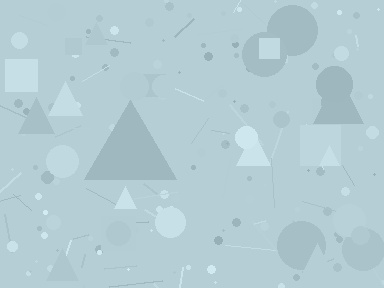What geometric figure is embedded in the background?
A triangle is embedded in the background.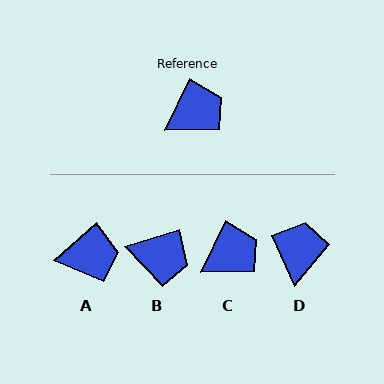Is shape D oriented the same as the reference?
No, it is off by about 51 degrees.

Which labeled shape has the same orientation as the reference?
C.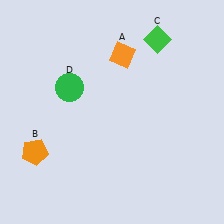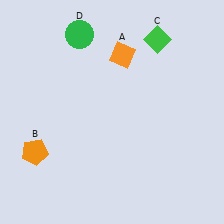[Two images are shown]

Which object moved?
The green circle (D) moved up.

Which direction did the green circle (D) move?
The green circle (D) moved up.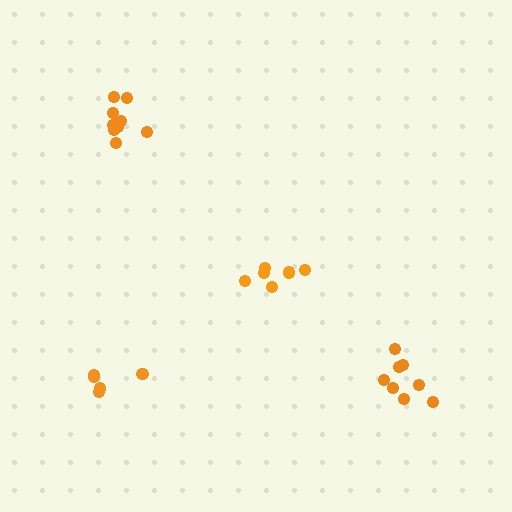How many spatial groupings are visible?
There are 4 spatial groupings.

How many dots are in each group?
Group 1: 10 dots, Group 2: 6 dots, Group 3: 5 dots, Group 4: 8 dots (29 total).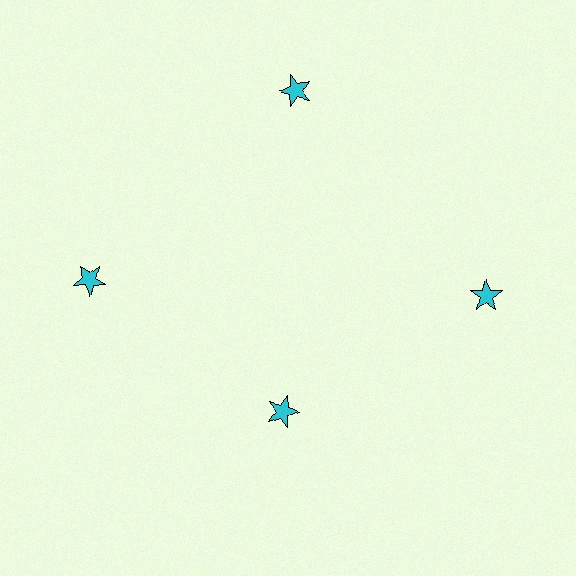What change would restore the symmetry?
The symmetry would be restored by moving it outward, back onto the ring so that all 4 stars sit at equal angles and equal distance from the center.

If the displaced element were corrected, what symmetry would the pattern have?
It would have 4-fold rotational symmetry — the pattern would map onto itself every 90 degrees.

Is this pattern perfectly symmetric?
No. The 4 cyan stars are arranged in a ring, but one element near the 6 o'clock position is pulled inward toward the center, breaking the 4-fold rotational symmetry.